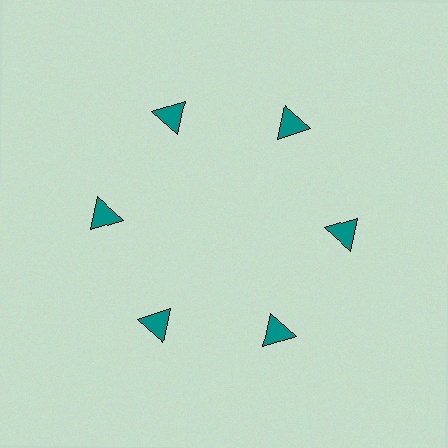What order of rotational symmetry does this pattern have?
This pattern has 6-fold rotational symmetry.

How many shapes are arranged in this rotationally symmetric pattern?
There are 6 shapes, arranged in 6 groups of 1.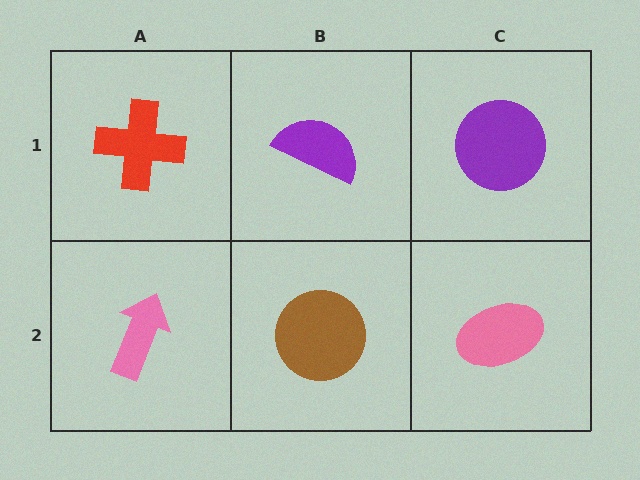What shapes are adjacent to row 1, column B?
A brown circle (row 2, column B), a red cross (row 1, column A), a purple circle (row 1, column C).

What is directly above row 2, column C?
A purple circle.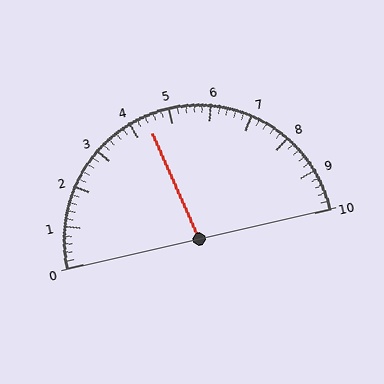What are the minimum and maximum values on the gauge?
The gauge ranges from 0 to 10.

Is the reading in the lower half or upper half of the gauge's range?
The reading is in the lower half of the range (0 to 10).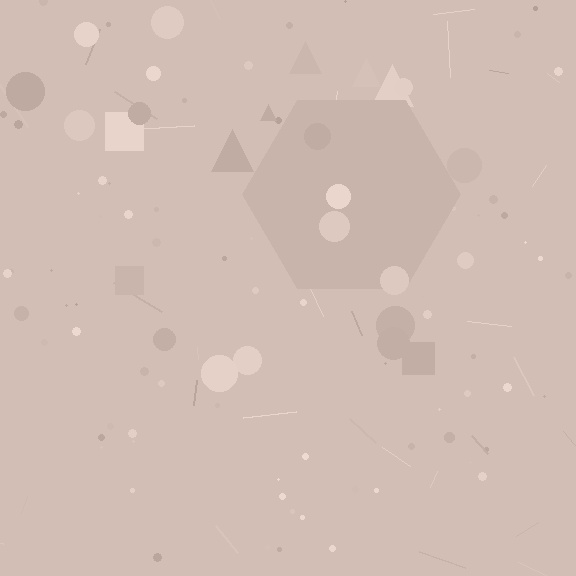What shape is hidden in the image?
A hexagon is hidden in the image.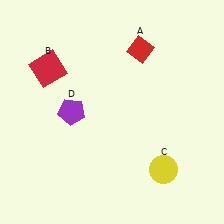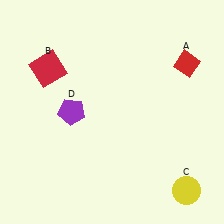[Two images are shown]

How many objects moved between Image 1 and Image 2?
2 objects moved between the two images.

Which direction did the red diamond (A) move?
The red diamond (A) moved right.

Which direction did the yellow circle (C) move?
The yellow circle (C) moved right.